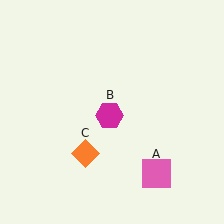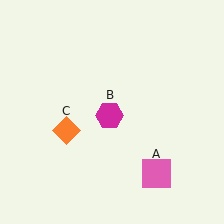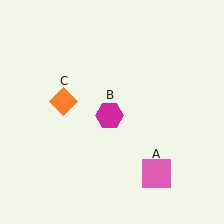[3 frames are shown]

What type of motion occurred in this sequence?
The orange diamond (object C) rotated clockwise around the center of the scene.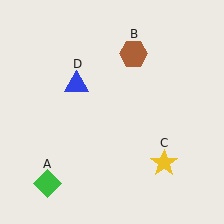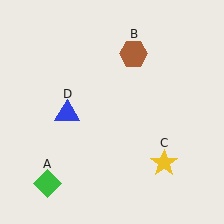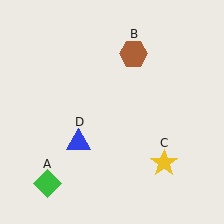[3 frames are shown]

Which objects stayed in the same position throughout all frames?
Green diamond (object A) and brown hexagon (object B) and yellow star (object C) remained stationary.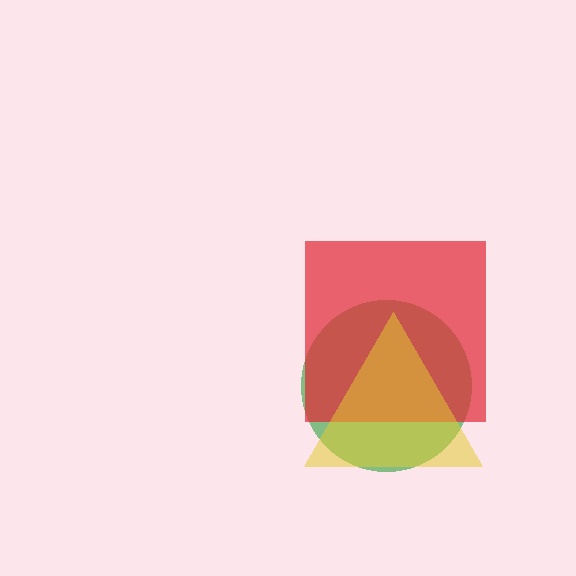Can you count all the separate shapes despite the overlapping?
Yes, there are 3 separate shapes.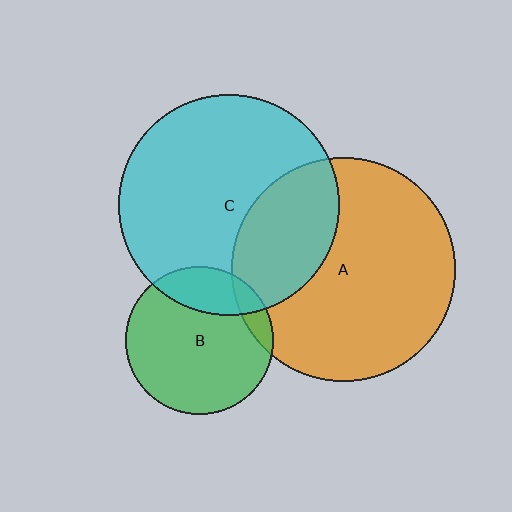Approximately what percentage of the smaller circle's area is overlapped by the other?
Approximately 10%.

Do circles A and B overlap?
Yes.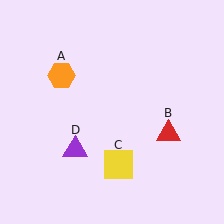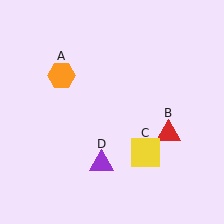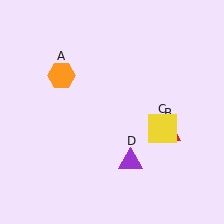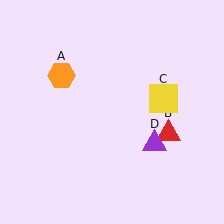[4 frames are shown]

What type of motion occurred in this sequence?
The yellow square (object C), purple triangle (object D) rotated counterclockwise around the center of the scene.